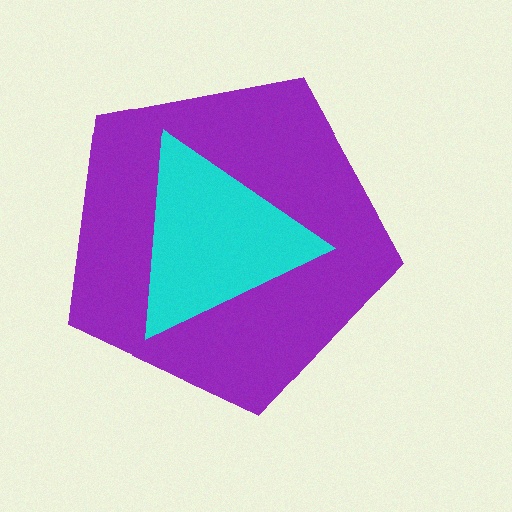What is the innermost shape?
The cyan triangle.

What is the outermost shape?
The purple pentagon.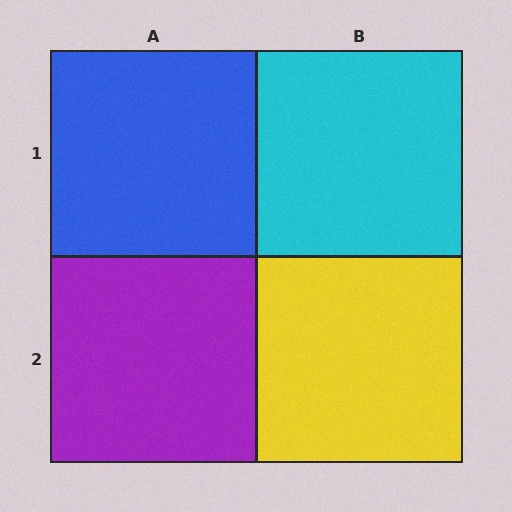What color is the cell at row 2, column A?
Purple.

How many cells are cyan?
1 cell is cyan.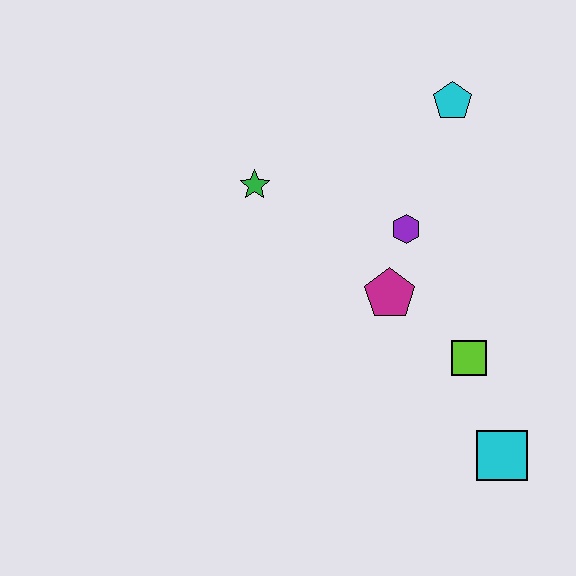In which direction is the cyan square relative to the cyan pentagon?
The cyan square is below the cyan pentagon.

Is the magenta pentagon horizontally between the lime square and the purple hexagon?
No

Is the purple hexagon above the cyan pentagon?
No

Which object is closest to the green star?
The purple hexagon is closest to the green star.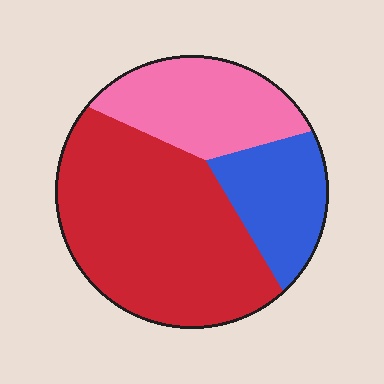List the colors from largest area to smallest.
From largest to smallest: red, pink, blue.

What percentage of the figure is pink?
Pink takes up about one quarter (1/4) of the figure.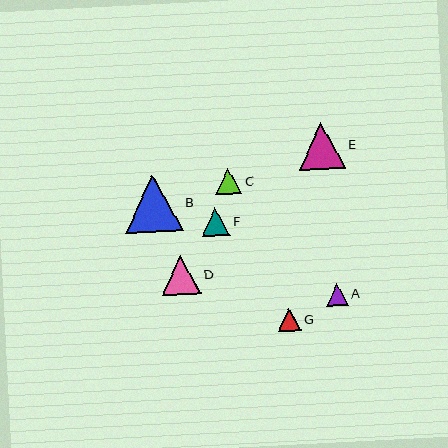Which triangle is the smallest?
Triangle A is the smallest with a size of approximately 22 pixels.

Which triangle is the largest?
Triangle B is the largest with a size of approximately 58 pixels.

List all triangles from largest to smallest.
From largest to smallest: B, E, D, F, C, G, A.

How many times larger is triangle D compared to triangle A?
Triangle D is approximately 1.8 times the size of triangle A.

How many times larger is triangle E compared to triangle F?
Triangle E is approximately 1.6 times the size of triangle F.